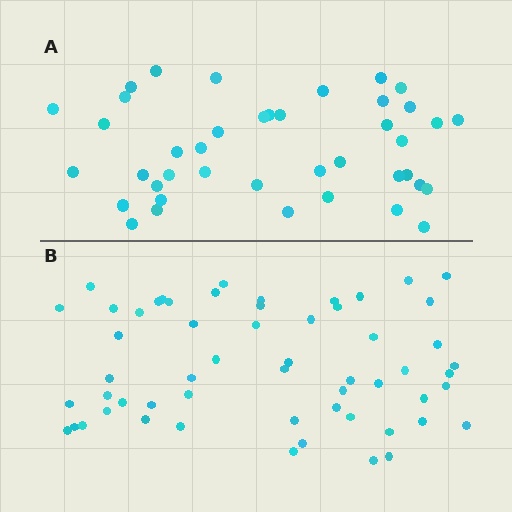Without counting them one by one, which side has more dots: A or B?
Region B (the bottom region) has more dots.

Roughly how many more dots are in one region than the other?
Region B has approximately 15 more dots than region A.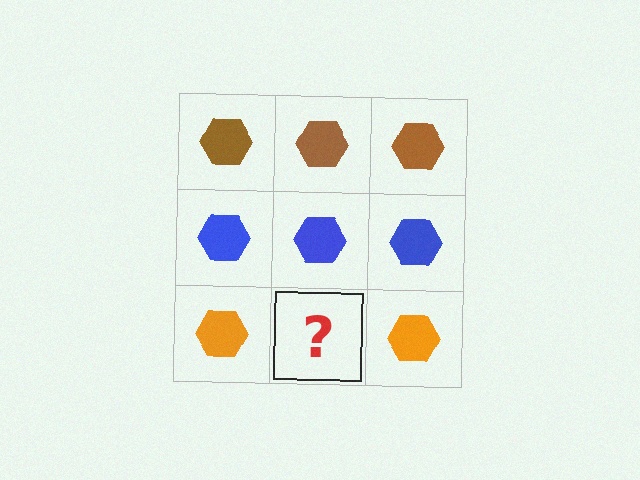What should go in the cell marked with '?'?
The missing cell should contain an orange hexagon.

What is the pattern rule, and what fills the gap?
The rule is that each row has a consistent color. The gap should be filled with an orange hexagon.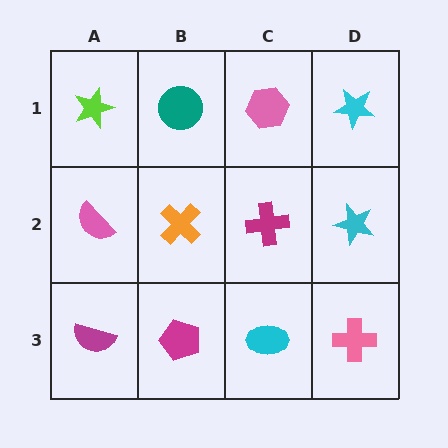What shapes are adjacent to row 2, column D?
A cyan star (row 1, column D), a pink cross (row 3, column D), a magenta cross (row 2, column C).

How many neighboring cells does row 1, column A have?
2.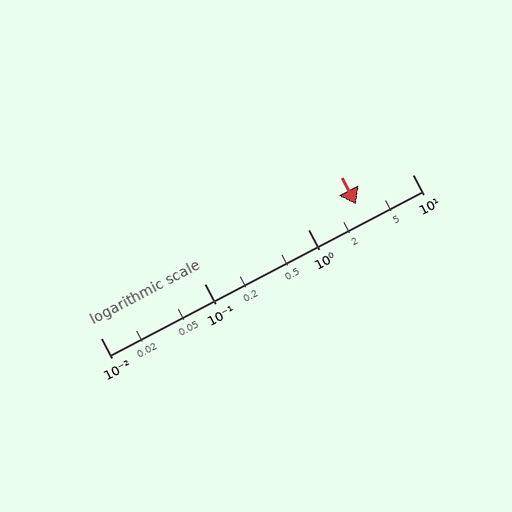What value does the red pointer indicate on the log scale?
The pointer indicates approximately 2.9.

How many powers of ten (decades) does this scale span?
The scale spans 3 decades, from 0.01 to 10.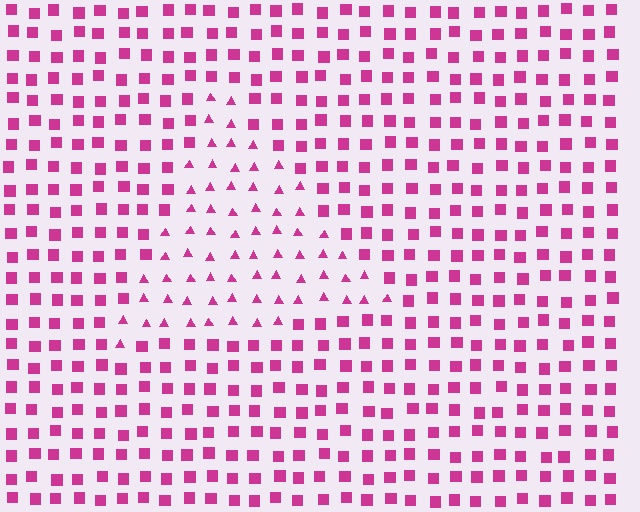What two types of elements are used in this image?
The image uses triangles inside the triangle region and squares outside it.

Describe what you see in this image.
The image is filled with small magenta elements arranged in a uniform grid. A triangle-shaped region contains triangles, while the surrounding area contains squares. The boundary is defined purely by the change in element shape.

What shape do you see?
I see a triangle.